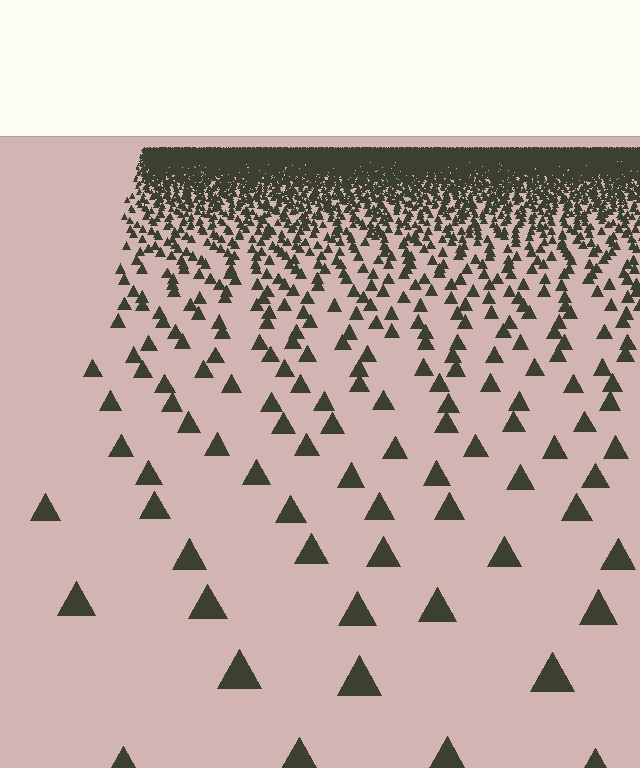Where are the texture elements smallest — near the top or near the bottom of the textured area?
Near the top.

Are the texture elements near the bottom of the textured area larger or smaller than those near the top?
Larger. Near the bottom, elements are closer to the viewer and appear at a bigger on-screen size.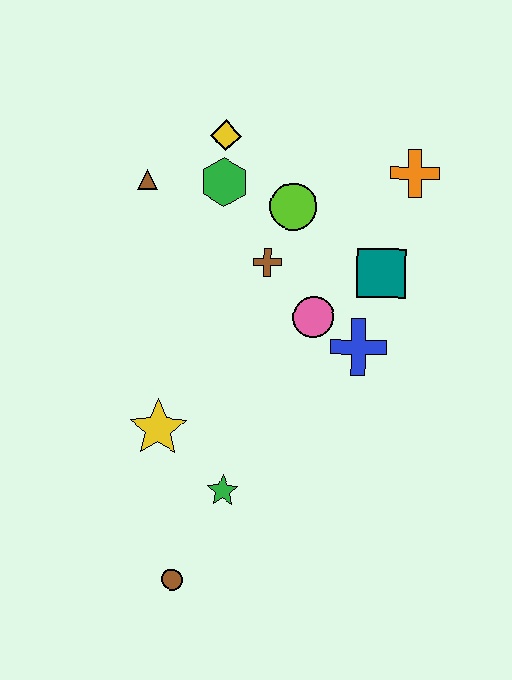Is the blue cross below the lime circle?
Yes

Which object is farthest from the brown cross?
The brown circle is farthest from the brown cross.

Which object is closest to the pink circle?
The blue cross is closest to the pink circle.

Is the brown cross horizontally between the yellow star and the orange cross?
Yes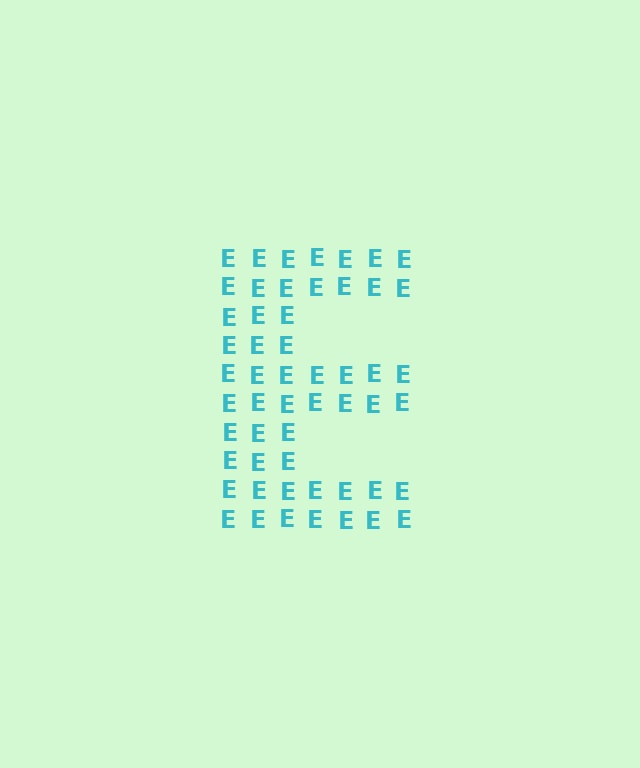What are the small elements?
The small elements are letter E's.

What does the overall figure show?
The overall figure shows the letter E.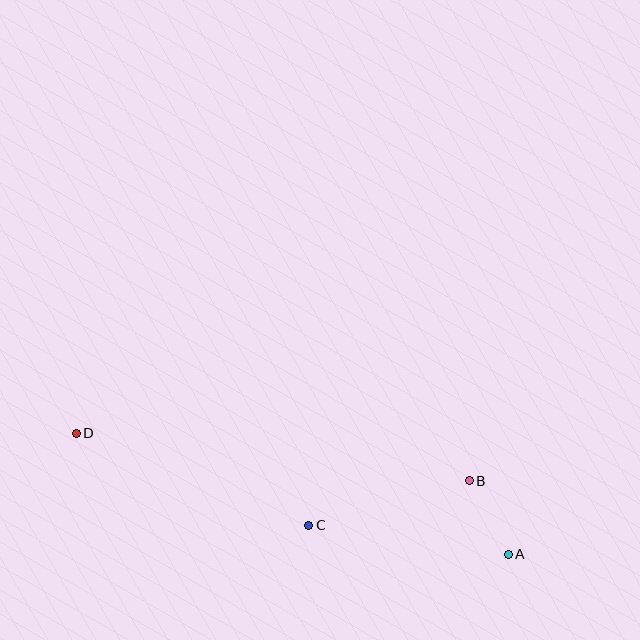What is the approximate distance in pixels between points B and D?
The distance between B and D is approximately 396 pixels.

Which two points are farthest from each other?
Points A and D are farthest from each other.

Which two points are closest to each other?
Points A and B are closest to each other.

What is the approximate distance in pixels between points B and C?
The distance between B and C is approximately 166 pixels.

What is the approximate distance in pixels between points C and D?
The distance between C and D is approximately 250 pixels.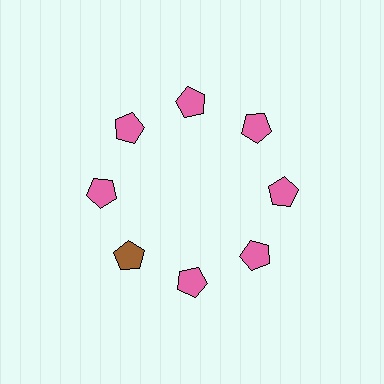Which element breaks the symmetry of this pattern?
The brown pentagon at roughly the 8 o'clock position breaks the symmetry. All other shapes are pink pentagons.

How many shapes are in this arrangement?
There are 8 shapes arranged in a ring pattern.